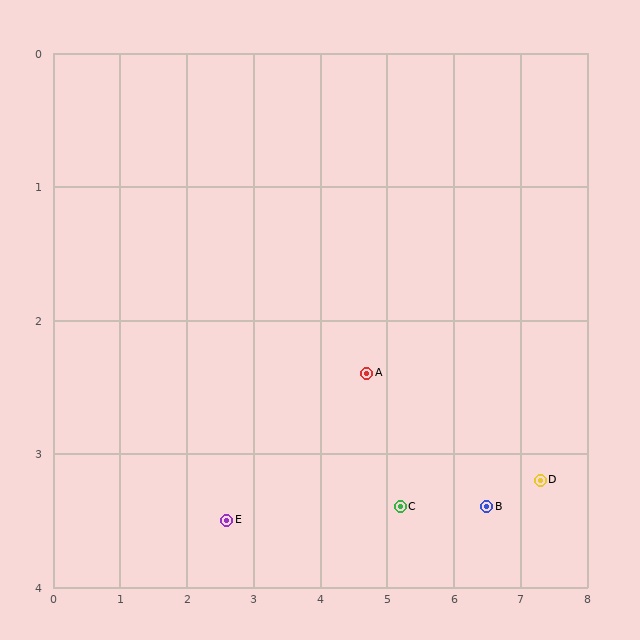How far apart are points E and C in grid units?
Points E and C are about 2.6 grid units apart.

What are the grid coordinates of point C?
Point C is at approximately (5.2, 3.4).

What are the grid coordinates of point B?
Point B is at approximately (6.5, 3.4).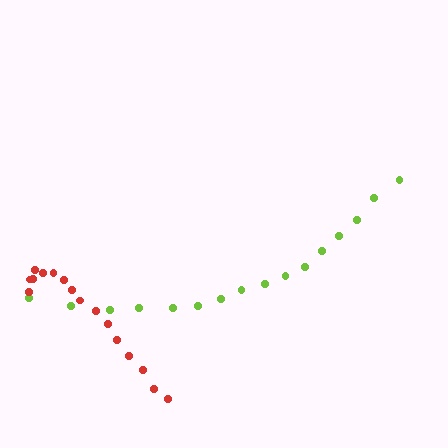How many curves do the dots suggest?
There are 2 distinct paths.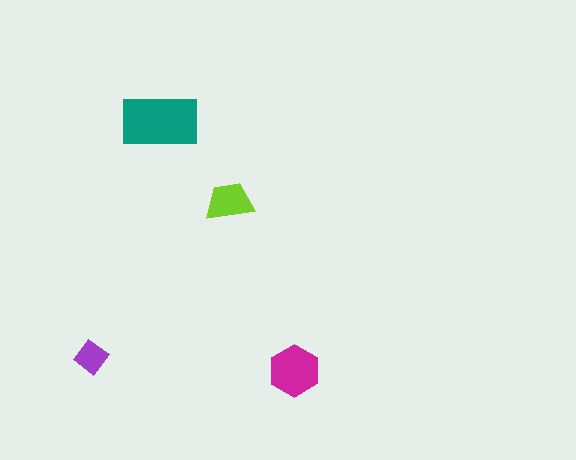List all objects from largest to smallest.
The teal rectangle, the magenta hexagon, the lime trapezoid, the purple diamond.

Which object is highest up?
The teal rectangle is topmost.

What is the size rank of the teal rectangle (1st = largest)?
1st.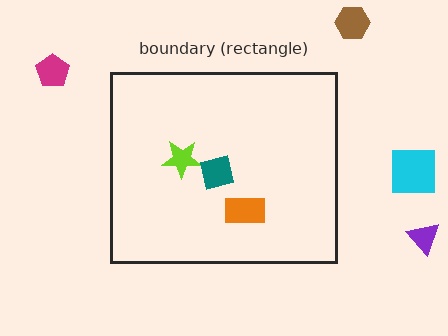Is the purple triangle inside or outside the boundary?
Outside.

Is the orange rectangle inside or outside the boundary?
Inside.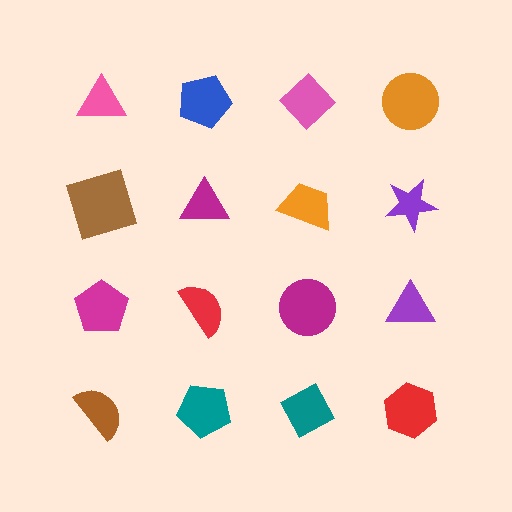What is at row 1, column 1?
A pink triangle.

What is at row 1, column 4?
An orange circle.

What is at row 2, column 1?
A brown square.